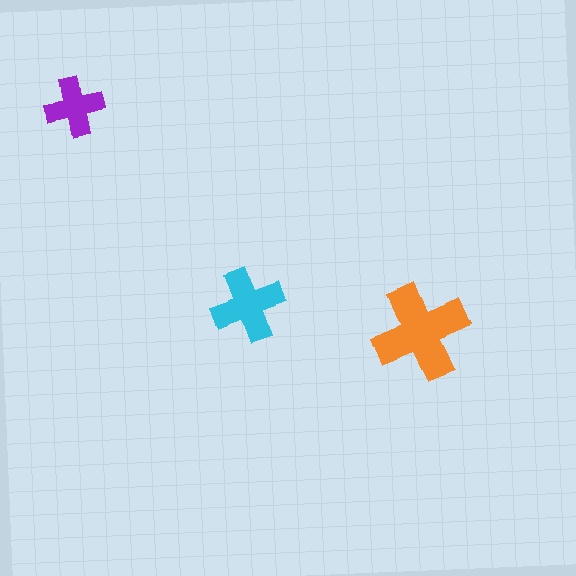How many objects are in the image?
There are 3 objects in the image.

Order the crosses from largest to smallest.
the orange one, the cyan one, the purple one.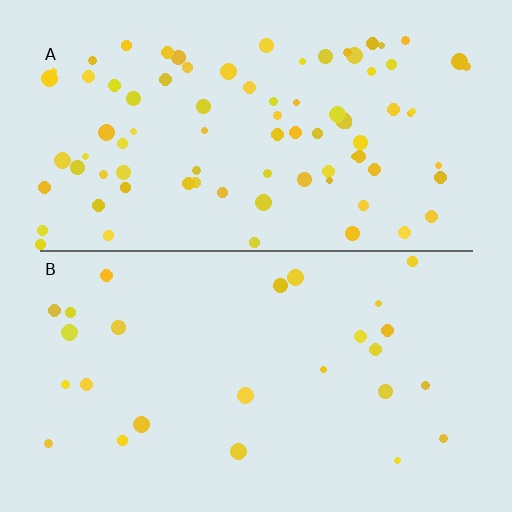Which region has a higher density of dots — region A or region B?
A (the top).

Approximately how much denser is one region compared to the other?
Approximately 3.3× — region A over region B.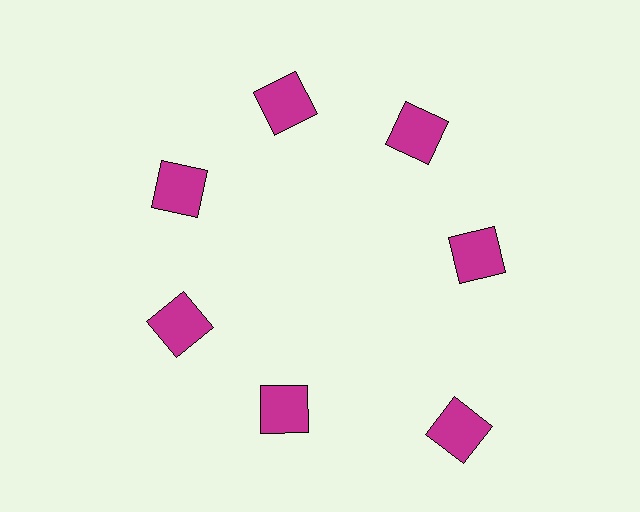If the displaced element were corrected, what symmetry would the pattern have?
It would have 7-fold rotational symmetry — the pattern would map onto itself every 51 degrees.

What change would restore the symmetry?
The symmetry would be restored by moving it inward, back onto the ring so that all 7 squares sit at equal angles and equal distance from the center.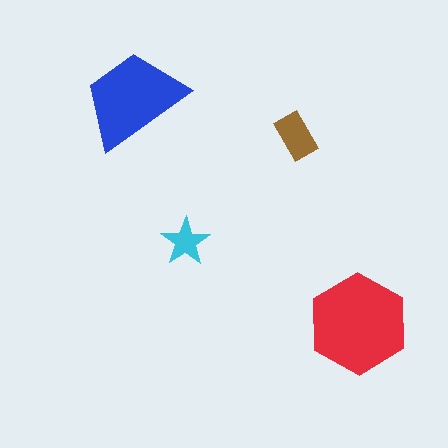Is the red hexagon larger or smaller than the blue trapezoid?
Larger.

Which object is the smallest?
The cyan star.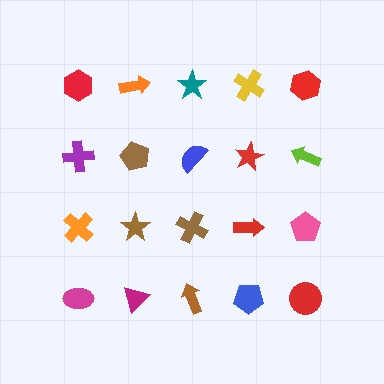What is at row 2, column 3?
A blue semicircle.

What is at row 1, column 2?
An orange arrow.